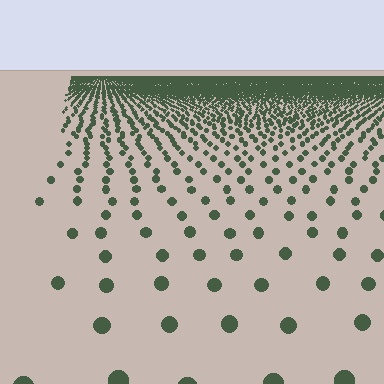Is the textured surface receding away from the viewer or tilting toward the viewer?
The surface is receding away from the viewer. Texture elements get smaller and denser toward the top.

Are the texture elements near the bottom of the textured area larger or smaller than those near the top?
Larger. Near the bottom, elements are closer to the viewer and appear at a bigger on-screen size.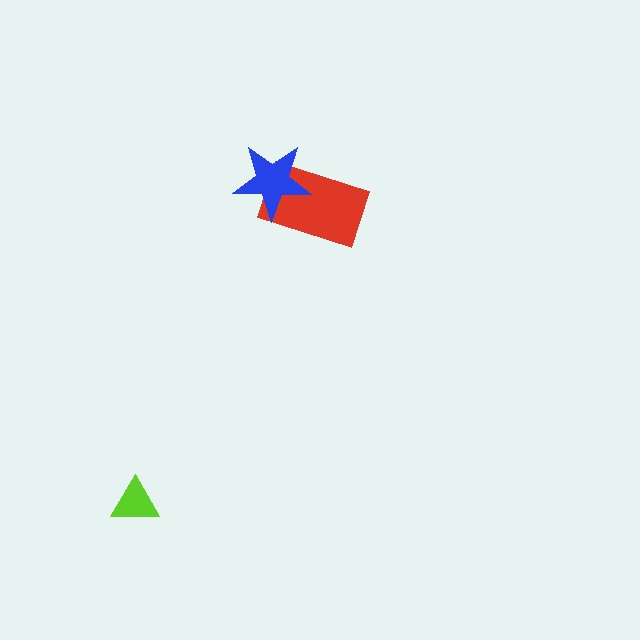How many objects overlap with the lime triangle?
0 objects overlap with the lime triangle.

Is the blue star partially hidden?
No, no other shape covers it.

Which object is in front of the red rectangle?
The blue star is in front of the red rectangle.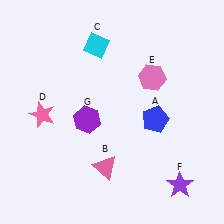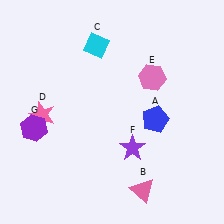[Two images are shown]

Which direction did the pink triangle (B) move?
The pink triangle (B) moved right.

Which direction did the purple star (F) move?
The purple star (F) moved left.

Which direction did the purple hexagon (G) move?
The purple hexagon (G) moved left.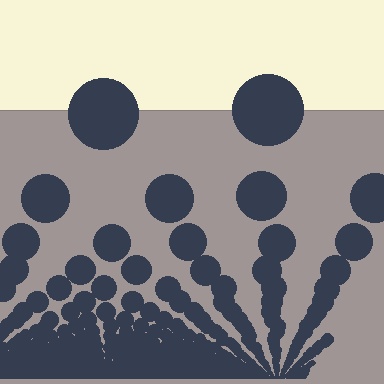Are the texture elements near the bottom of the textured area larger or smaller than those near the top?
Smaller. The gradient is inverted — elements near the bottom are smaller and denser.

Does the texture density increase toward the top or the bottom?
Density increases toward the bottom.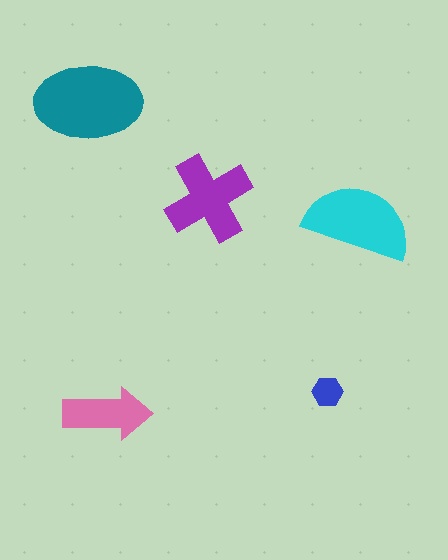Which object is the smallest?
The blue hexagon.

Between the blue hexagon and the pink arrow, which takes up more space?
The pink arrow.